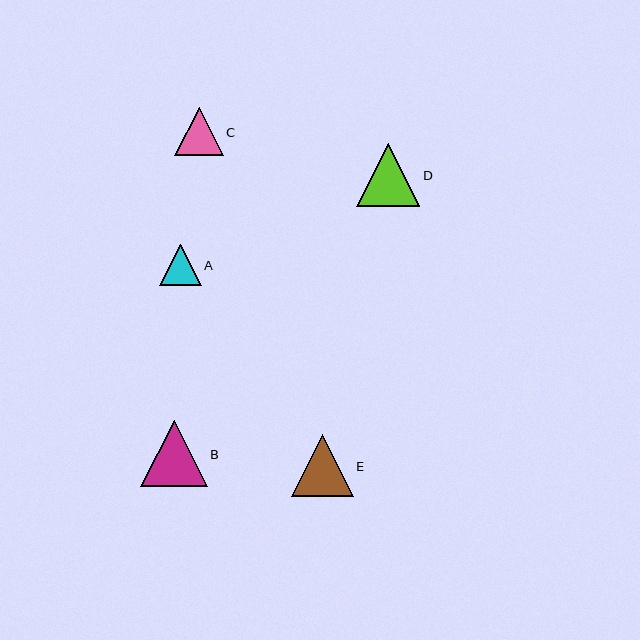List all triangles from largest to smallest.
From largest to smallest: B, D, E, C, A.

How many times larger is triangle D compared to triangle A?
Triangle D is approximately 1.5 times the size of triangle A.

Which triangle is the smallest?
Triangle A is the smallest with a size of approximately 41 pixels.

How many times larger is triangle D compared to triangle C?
Triangle D is approximately 1.3 times the size of triangle C.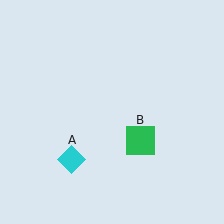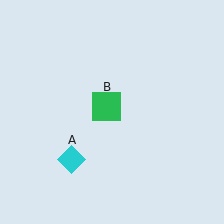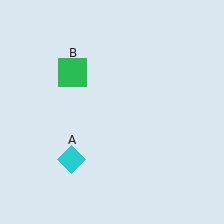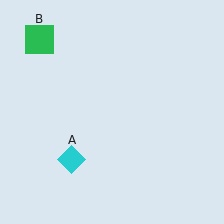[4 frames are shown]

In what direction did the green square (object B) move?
The green square (object B) moved up and to the left.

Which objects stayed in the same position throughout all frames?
Cyan diamond (object A) remained stationary.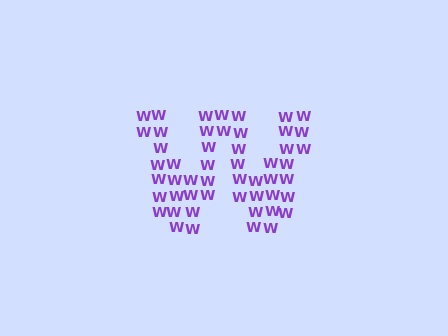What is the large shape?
The large shape is the letter W.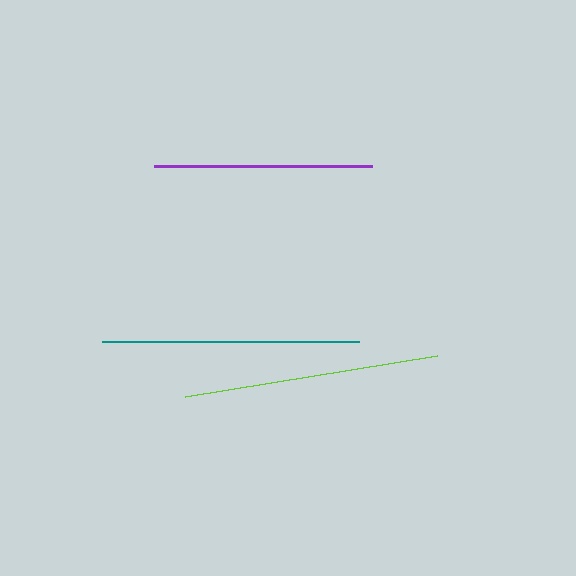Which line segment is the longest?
The teal line is the longest at approximately 257 pixels.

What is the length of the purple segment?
The purple segment is approximately 218 pixels long.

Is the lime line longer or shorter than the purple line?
The lime line is longer than the purple line.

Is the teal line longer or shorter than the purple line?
The teal line is longer than the purple line.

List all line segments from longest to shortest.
From longest to shortest: teal, lime, purple.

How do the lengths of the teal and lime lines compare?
The teal and lime lines are approximately the same length.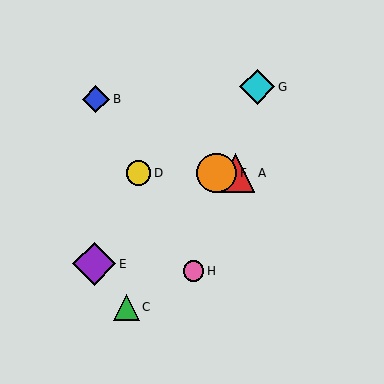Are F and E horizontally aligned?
No, F is at y≈173 and E is at y≈264.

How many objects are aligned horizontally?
3 objects (A, D, F) are aligned horizontally.